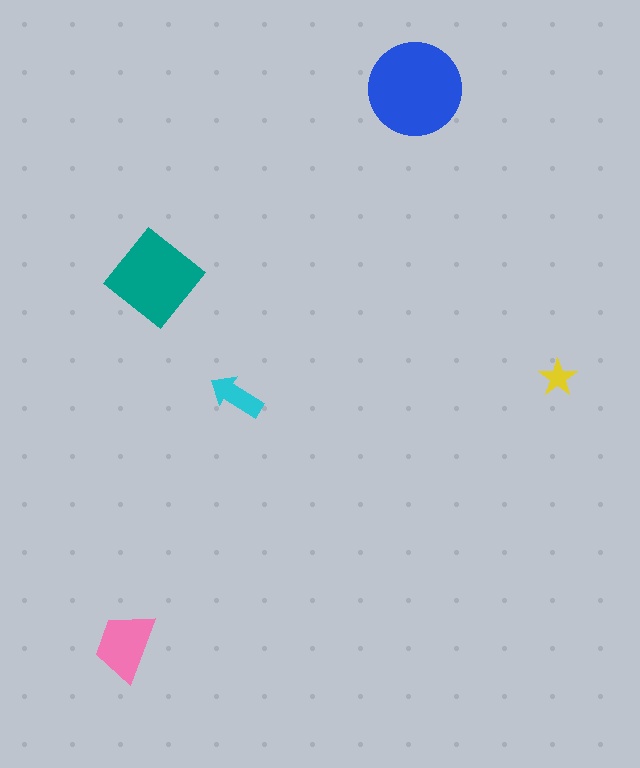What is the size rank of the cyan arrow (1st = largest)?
4th.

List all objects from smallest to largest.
The yellow star, the cyan arrow, the pink trapezoid, the teal diamond, the blue circle.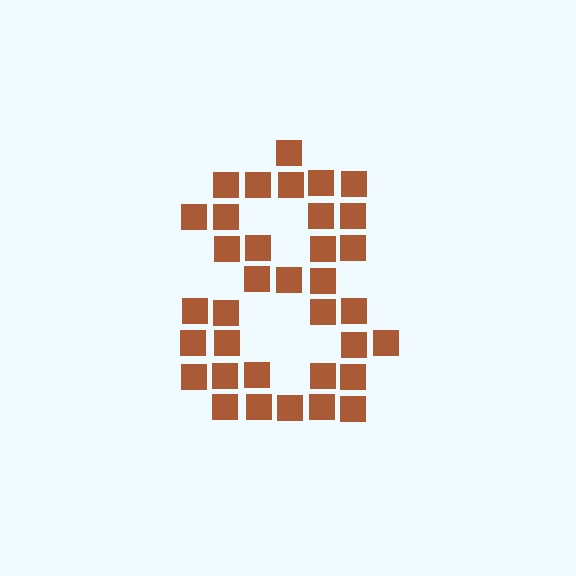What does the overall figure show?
The overall figure shows the digit 8.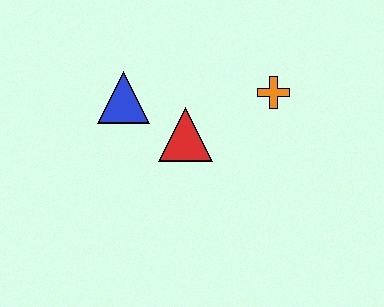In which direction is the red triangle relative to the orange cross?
The red triangle is to the left of the orange cross.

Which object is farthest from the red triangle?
The orange cross is farthest from the red triangle.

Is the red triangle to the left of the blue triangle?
No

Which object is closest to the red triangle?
The blue triangle is closest to the red triangle.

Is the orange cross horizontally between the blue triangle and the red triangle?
No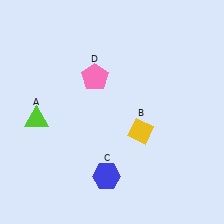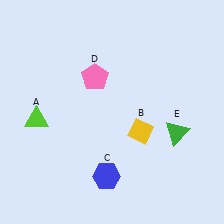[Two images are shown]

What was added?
A green triangle (E) was added in Image 2.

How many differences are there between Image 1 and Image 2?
There is 1 difference between the two images.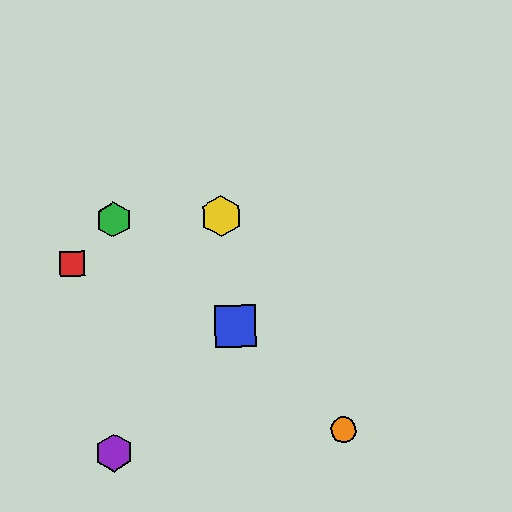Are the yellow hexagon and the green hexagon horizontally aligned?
Yes, both are at y≈216.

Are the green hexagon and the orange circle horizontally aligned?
No, the green hexagon is at y≈219 and the orange circle is at y≈430.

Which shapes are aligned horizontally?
The green hexagon, the yellow hexagon are aligned horizontally.